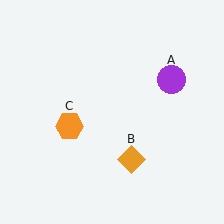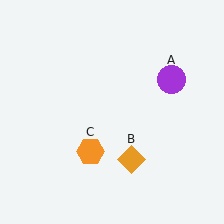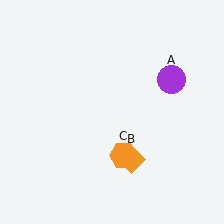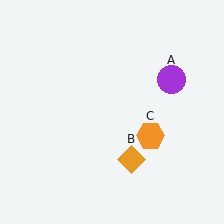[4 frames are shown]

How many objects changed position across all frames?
1 object changed position: orange hexagon (object C).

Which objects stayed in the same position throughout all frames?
Purple circle (object A) and orange diamond (object B) remained stationary.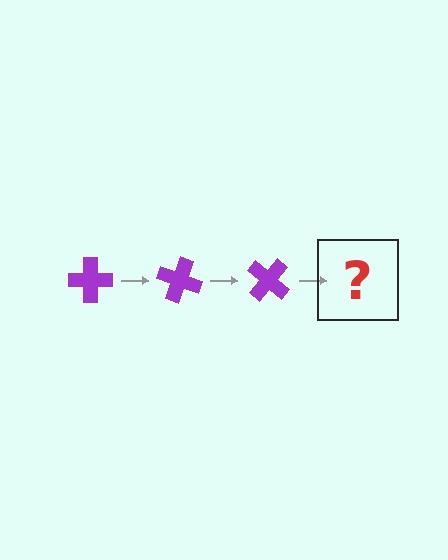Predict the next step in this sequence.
The next step is a purple cross rotated 60 degrees.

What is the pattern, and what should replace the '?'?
The pattern is that the cross rotates 20 degrees each step. The '?' should be a purple cross rotated 60 degrees.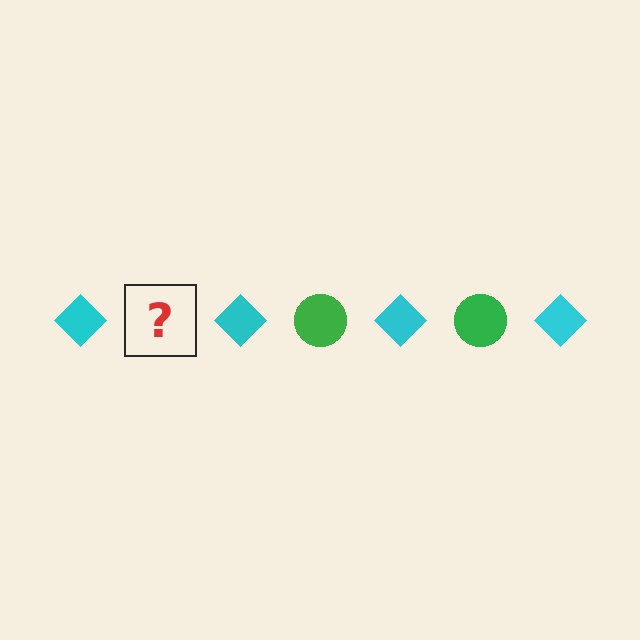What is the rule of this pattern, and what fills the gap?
The rule is that the pattern alternates between cyan diamond and green circle. The gap should be filled with a green circle.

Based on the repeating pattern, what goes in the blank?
The blank should be a green circle.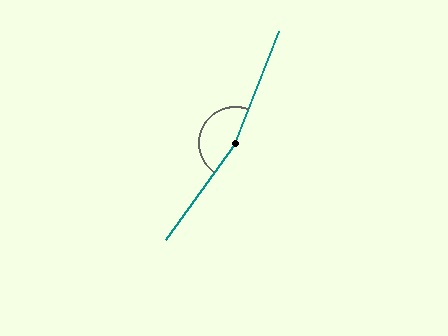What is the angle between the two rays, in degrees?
Approximately 166 degrees.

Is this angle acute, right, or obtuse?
It is obtuse.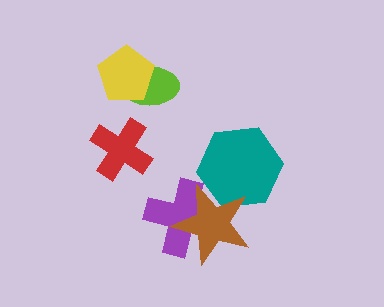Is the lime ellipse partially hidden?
Yes, it is partially covered by another shape.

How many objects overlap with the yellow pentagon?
1 object overlaps with the yellow pentagon.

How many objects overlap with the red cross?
0 objects overlap with the red cross.